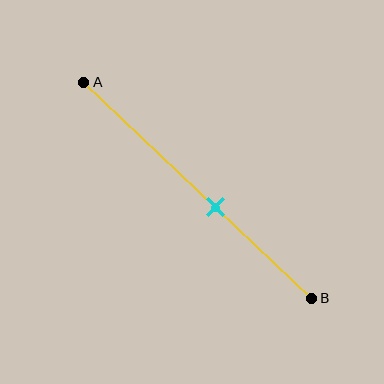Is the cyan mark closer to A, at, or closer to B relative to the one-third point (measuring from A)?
The cyan mark is closer to point B than the one-third point of segment AB.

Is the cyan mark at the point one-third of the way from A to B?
No, the mark is at about 60% from A, not at the 33% one-third point.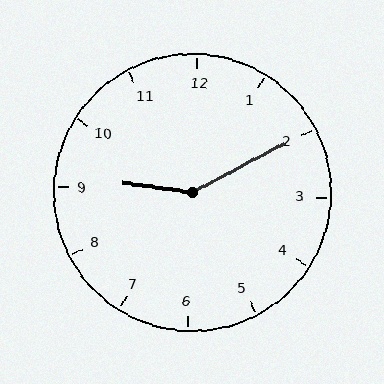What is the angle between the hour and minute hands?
Approximately 145 degrees.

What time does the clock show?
9:10.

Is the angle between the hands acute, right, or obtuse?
It is obtuse.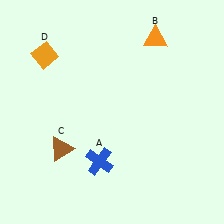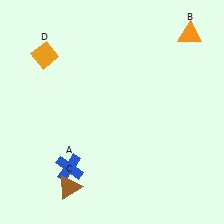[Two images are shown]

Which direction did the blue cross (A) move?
The blue cross (A) moved left.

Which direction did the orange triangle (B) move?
The orange triangle (B) moved right.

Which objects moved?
The objects that moved are: the blue cross (A), the orange triangle (B), the brown triangle (C).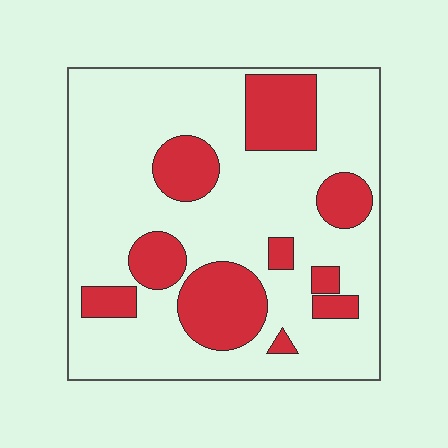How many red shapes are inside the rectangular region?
10.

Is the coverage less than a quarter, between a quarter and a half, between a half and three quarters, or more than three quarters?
Between a quarter and a half.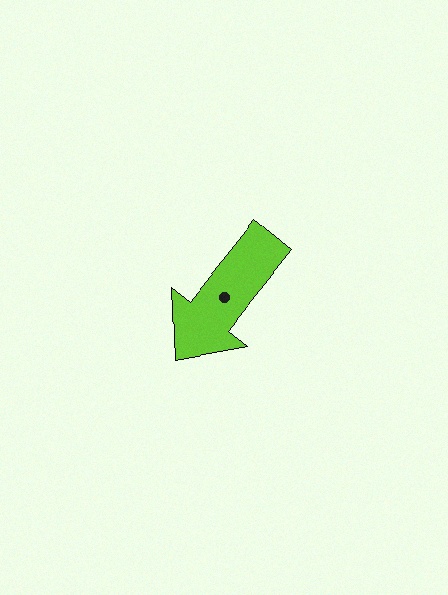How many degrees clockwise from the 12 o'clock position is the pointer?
Approximately 219 degrees.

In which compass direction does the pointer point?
Southwest.